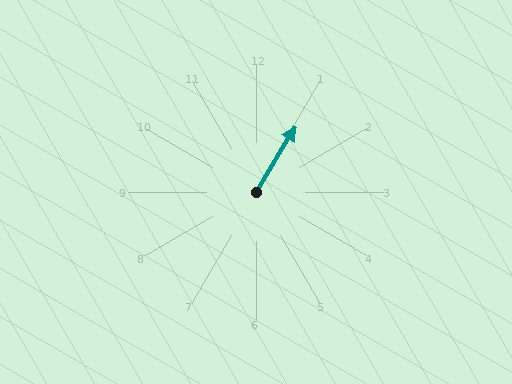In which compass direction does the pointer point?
Northeast.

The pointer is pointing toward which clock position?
Roughly 1 o'clock.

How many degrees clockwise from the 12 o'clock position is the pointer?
Approximately 31 degrees.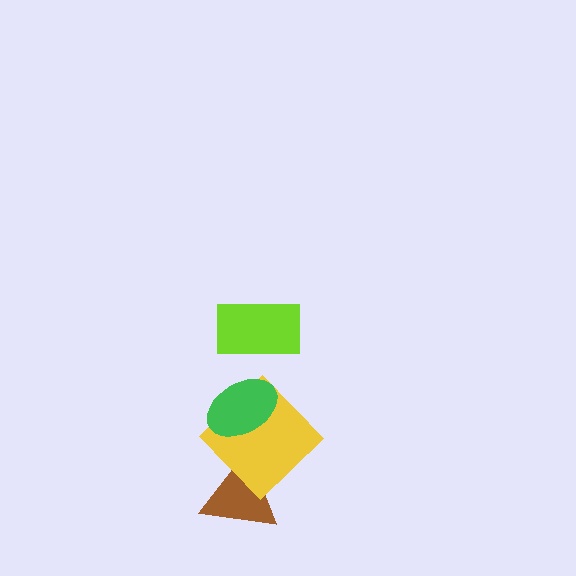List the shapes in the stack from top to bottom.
From top to bottom: the lime rectangle, the green ellipse, the yellow diamond, the brown triangle.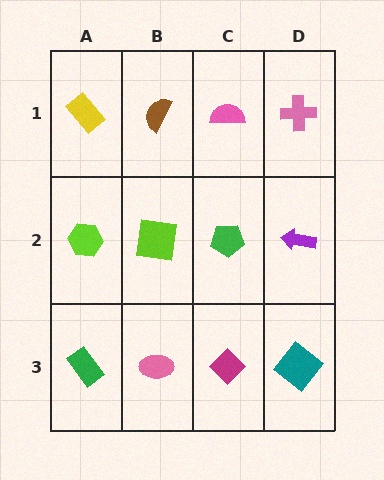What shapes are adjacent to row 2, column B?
A brown semicircle (row 1, column B), a pink ellipse (row 3, column B), a lime hexagon (row 2, column A), a green pentagon (row 2, column C).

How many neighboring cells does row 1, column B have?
3.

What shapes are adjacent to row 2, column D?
A pink cross (row 1, column D), a teal diamond (row 3, column D), a green pentagon (row 2, column C).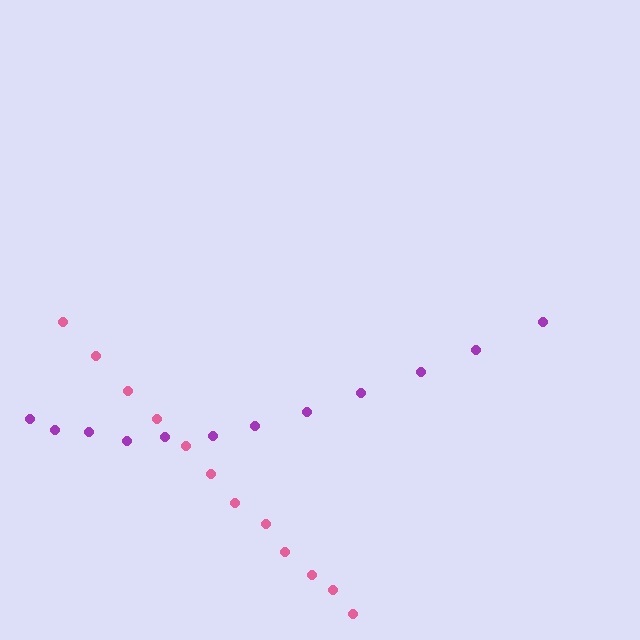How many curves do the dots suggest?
There are 2 distinct paths.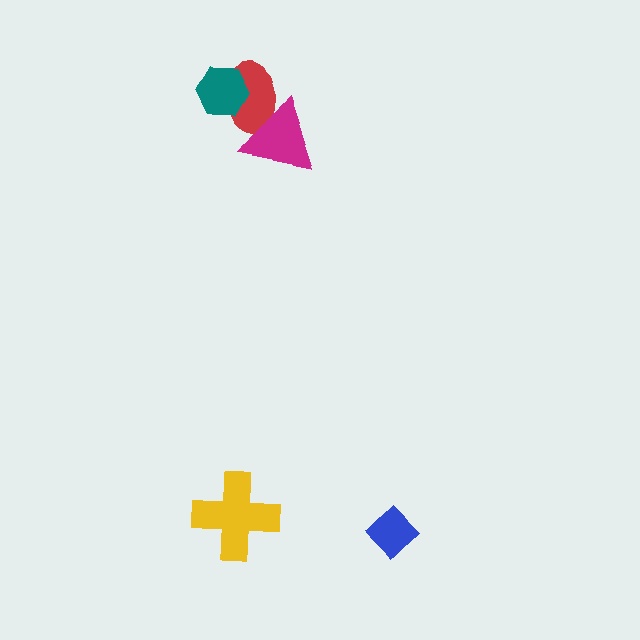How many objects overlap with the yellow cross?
0 objects overlap with the yellow cross.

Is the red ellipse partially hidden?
Yes, it is partially covered by another shape.